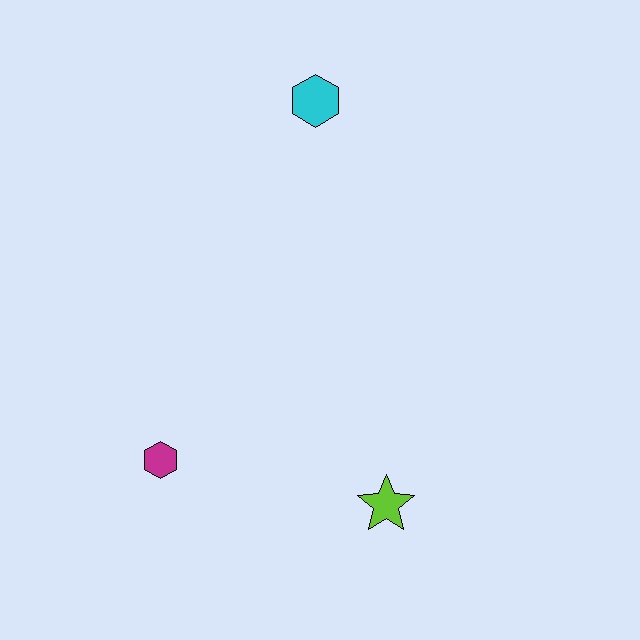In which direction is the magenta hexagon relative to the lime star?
The magenta hexagon is to the left of the lime star.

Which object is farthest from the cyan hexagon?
The lime star is farthest from the cyan hexagon.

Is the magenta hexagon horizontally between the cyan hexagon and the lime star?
No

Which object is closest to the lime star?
The magenta hexagon is closest to the lime star.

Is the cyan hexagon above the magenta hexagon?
Yes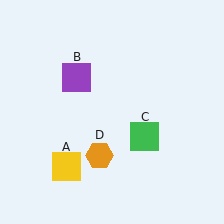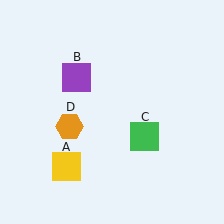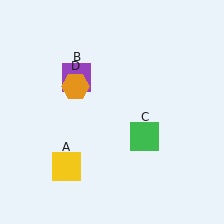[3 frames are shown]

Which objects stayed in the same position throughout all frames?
Yellow square (object A) and purple square (object B) and green square (object C) remained stationary.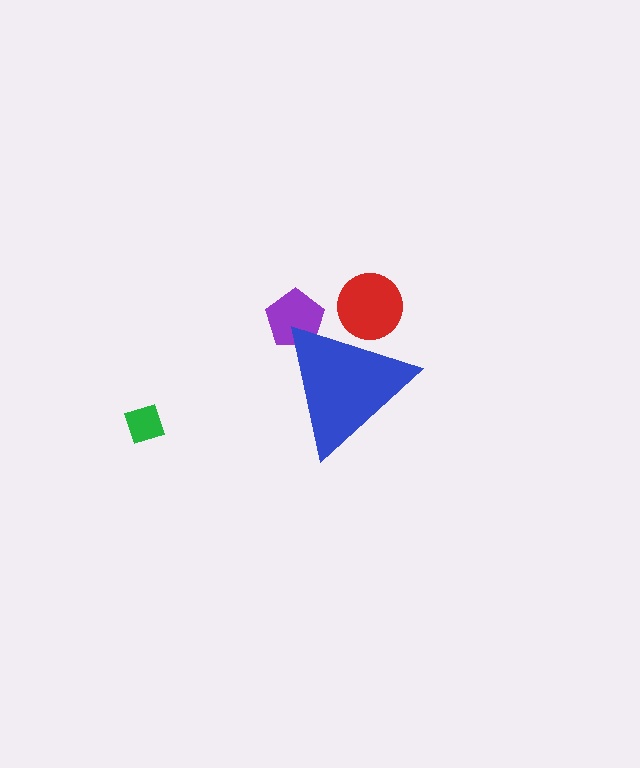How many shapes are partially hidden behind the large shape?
2 shapes are partially hidden.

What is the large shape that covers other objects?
A blue triangle.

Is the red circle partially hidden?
Yes, the red circle is partially hidden behind the blue triangle.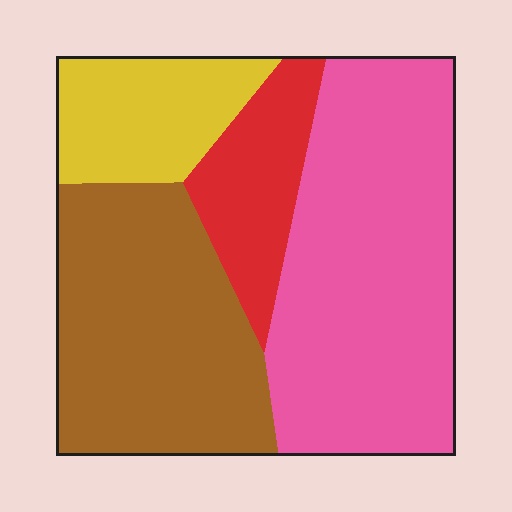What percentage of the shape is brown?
Brown covers 32% of the shape.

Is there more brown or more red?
Brown.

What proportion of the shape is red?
Red covers about 15% of the shape.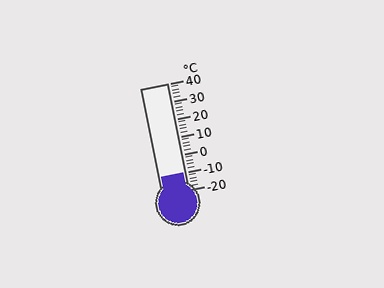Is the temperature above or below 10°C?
The temperature is below 10°C.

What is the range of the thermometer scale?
The thermometer scale ranges from -20°C to 40°C.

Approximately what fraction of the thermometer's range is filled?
The thermometer is filled to approximately 15% of its range.